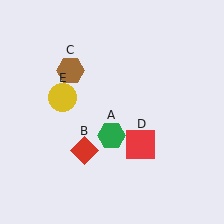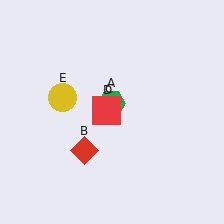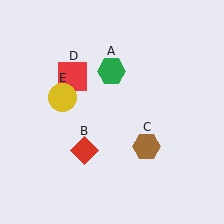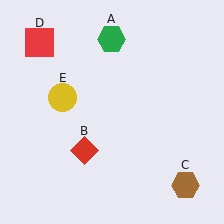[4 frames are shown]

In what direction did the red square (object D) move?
The red square (object D) moved up and to the left.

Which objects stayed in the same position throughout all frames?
Red diamond (object B) and yellow circle (object E) remained stationary.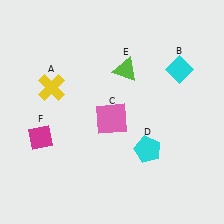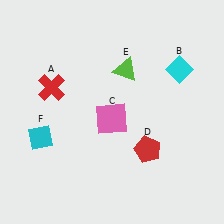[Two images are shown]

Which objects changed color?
A changed from yellow to red. D changed from cyan to red. F changed from magenta to cyan.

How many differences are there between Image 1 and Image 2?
There are 3 differences between the two images.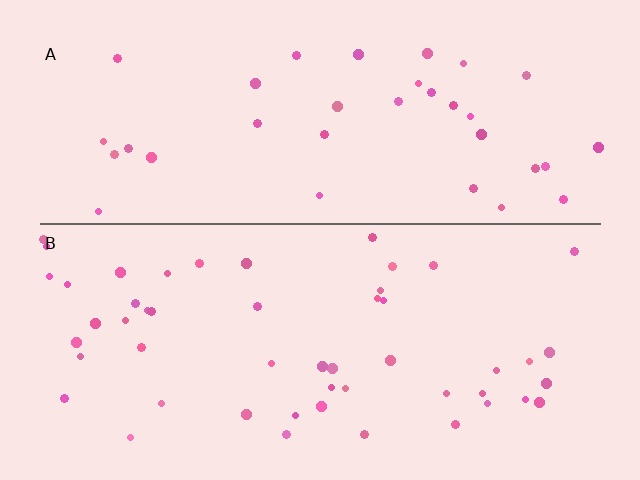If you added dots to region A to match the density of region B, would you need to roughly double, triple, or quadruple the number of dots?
Approximately double.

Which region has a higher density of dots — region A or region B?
B (the bottom).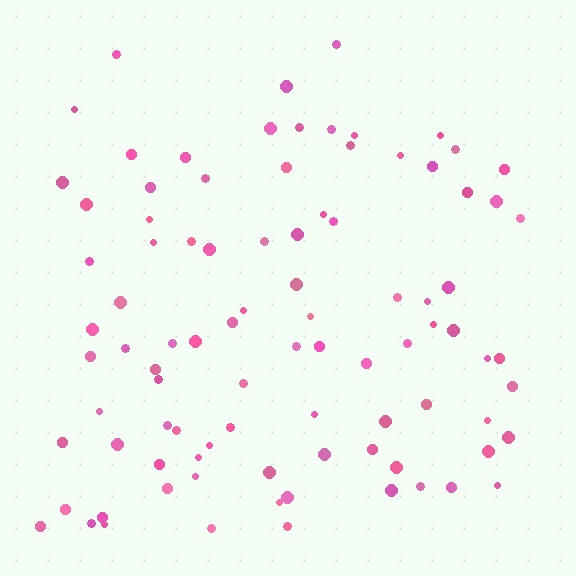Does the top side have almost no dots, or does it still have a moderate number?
Still a moderate number, just noticeably fewer than the bottom.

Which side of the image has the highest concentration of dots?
The bottom.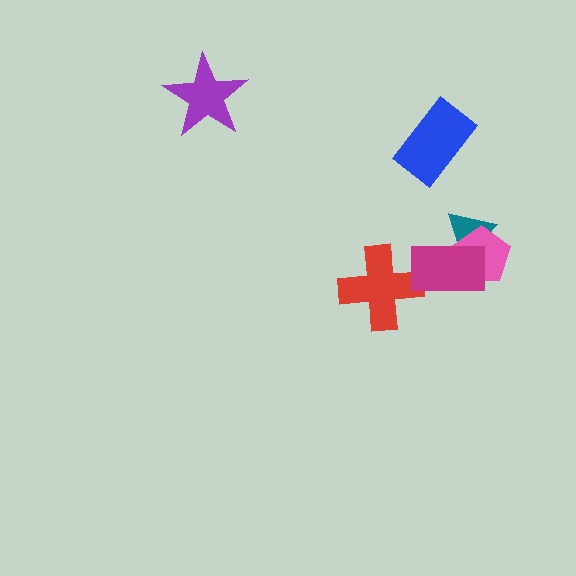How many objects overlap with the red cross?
1 object overlaps with the red cross.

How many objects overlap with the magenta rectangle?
3 objects overlap with the magenta rectangle.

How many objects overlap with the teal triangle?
2 objects overlap with the teal triangle.